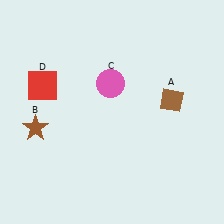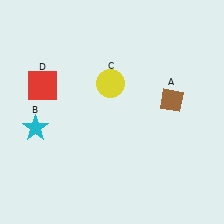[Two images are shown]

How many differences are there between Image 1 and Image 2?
There are 2 differences between the two images.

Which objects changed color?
B changed from brown to cyan. C changed from pink to yellow.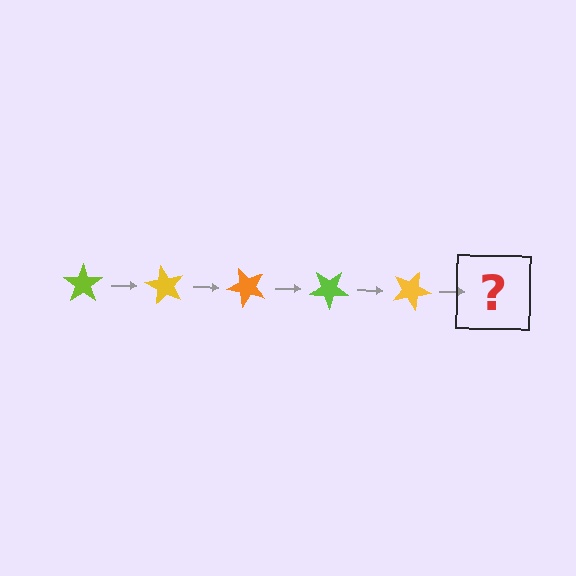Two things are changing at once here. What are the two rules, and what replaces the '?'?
The two rules are that it rotates 60 degrees each step and the color cycles through lime, yellow, and orange. The '?' should be an orange star, rotated 300 degrees from the start.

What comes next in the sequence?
The next element should be an orange star, rotated 300 degrees from the start.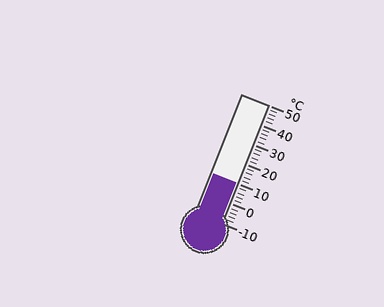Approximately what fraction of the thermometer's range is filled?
The thermometer is filled to approximately 35% of its range.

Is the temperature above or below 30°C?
The temperature is below 30°C.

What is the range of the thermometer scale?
The thermometer scale ranges from -10°C to 50°C.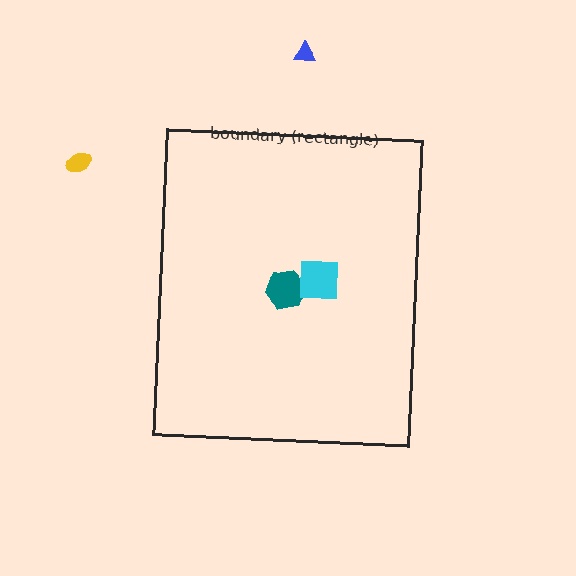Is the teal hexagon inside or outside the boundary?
Inside.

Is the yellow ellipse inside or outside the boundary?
Outside.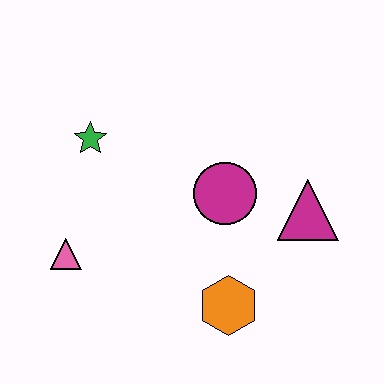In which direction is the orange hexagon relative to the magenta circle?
The orange hexagon is below the magenta circle.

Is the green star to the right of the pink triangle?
Yes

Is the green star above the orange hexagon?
Yes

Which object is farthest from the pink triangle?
The magenta triangle is farthest from the pink triangle.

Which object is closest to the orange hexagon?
The magenta circle is closest to the orange hexagon.